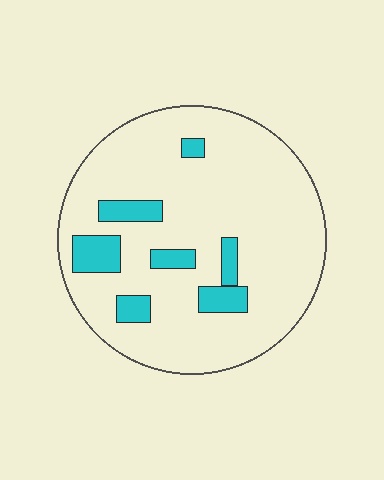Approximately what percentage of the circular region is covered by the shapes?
Approximately 15%.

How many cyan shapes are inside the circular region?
7.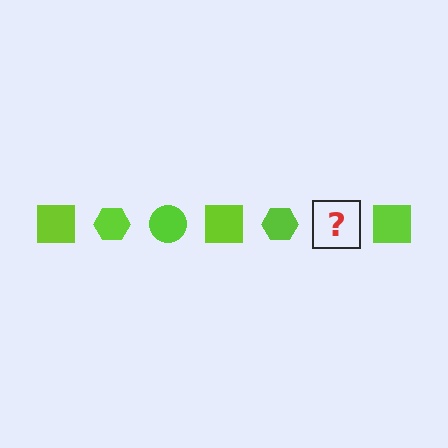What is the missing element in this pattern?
The missing element is a lime circle.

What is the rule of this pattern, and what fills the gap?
The rule is that the pattern cycles through square, hexagon, circle shapes in lime. The gap should be filled with a lime circle.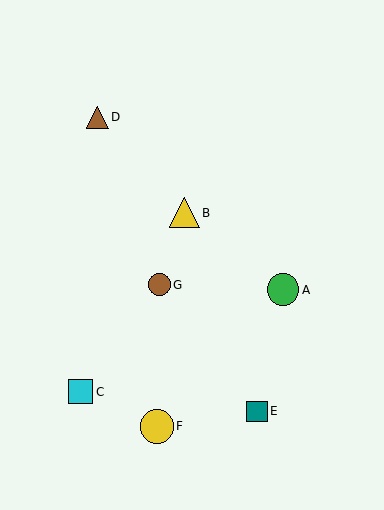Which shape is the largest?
The yellow circle (labeled F) is the largest.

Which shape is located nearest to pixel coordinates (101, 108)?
The brown triangle (labeled D) at (98, 117) is nearest to that location.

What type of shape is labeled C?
Shape C is a cyan square.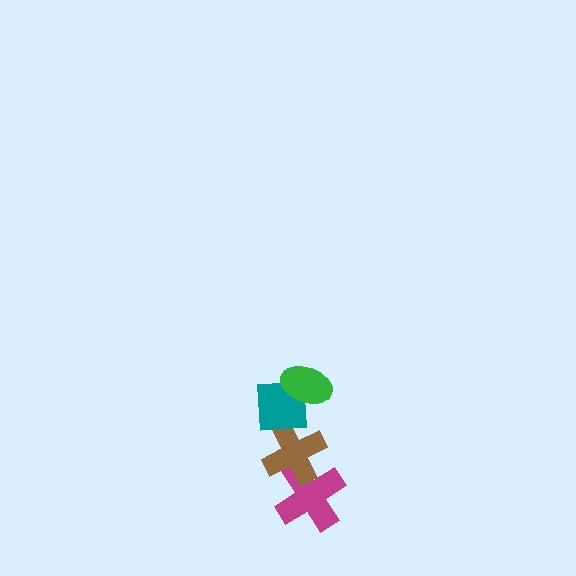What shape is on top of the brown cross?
The teal square is on top of the brown cross.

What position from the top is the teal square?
The teal square is 2nd from the top.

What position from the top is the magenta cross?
The magenta cross is 4th from the top.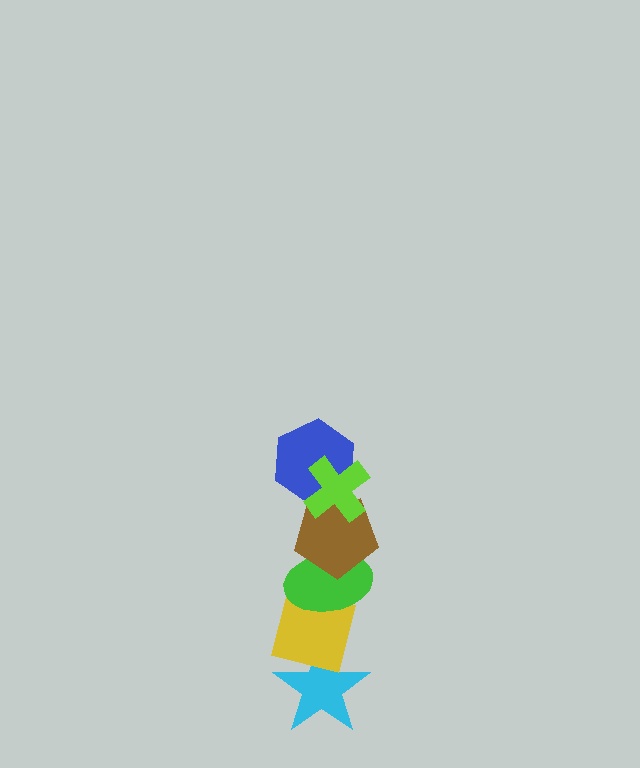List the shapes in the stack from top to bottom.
From top to bottom: the lime cross, the blue hexagon, the brown pentagon, the green ellipse, the yellow square, the cyan star.